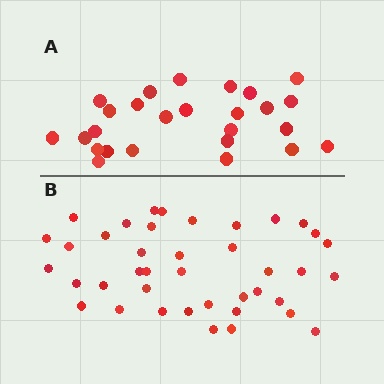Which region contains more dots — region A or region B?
Region B (the bottom region) has more dots.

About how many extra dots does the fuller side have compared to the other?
Region B has approximately 15 more dots than region A.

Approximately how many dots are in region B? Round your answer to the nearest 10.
About 40 dots.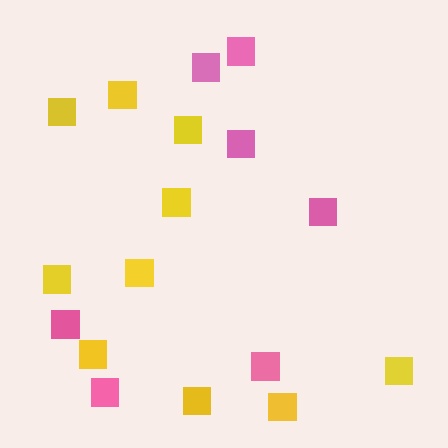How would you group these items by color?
There are 2 groups: one group of yellow squares (10) and one group of pink squares (7).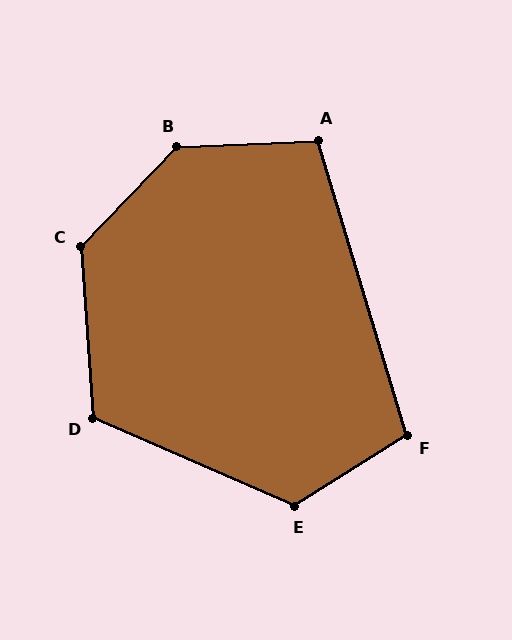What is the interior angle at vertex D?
Approximately 118 degrees (obtuse).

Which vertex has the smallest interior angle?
A, at approximately 104 degrees.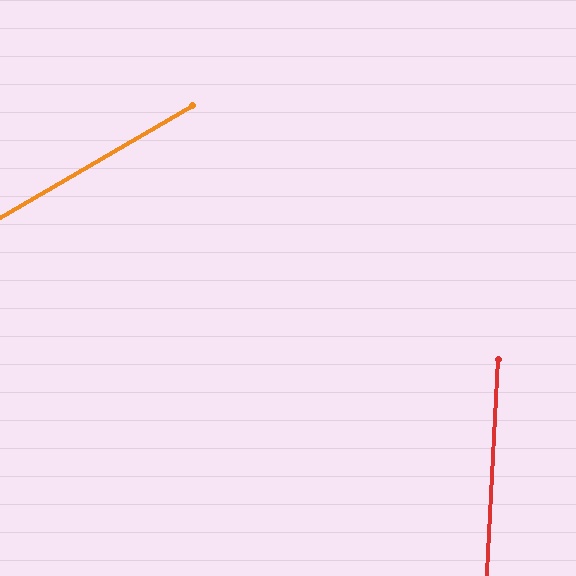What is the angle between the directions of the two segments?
Approximately 57 degrees.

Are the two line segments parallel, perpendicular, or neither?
Neither parallel nor perpendicular — they differ by about 57°.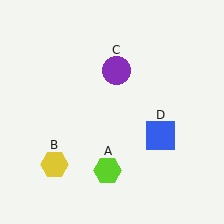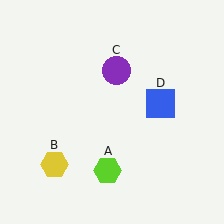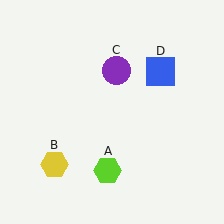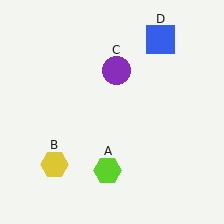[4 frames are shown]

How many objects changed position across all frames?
1 object changed position: blue square (object D).